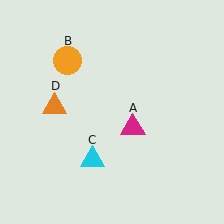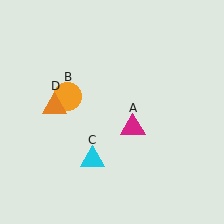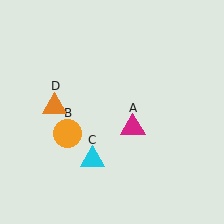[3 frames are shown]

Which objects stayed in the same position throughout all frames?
Magenta triangle (object A) and cyan triangle (object C) and orange triangle (object D) remained stationary.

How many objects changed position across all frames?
1 object changed position: orange circle (object B).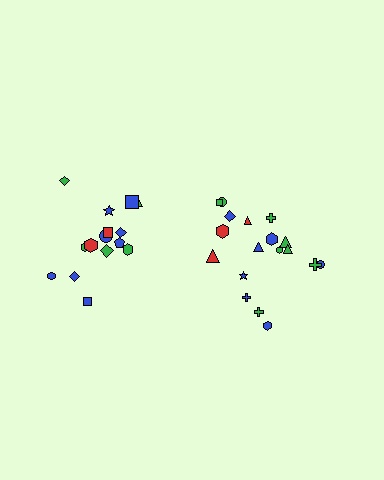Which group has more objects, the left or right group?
The right group.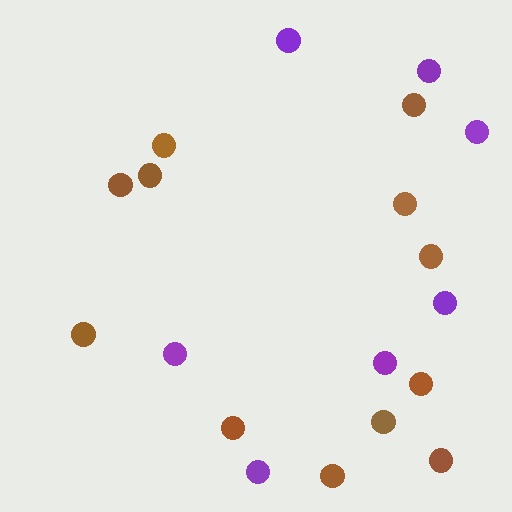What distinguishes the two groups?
There are 2 groups: one group of brown circles (12) and one group of purple circles (7).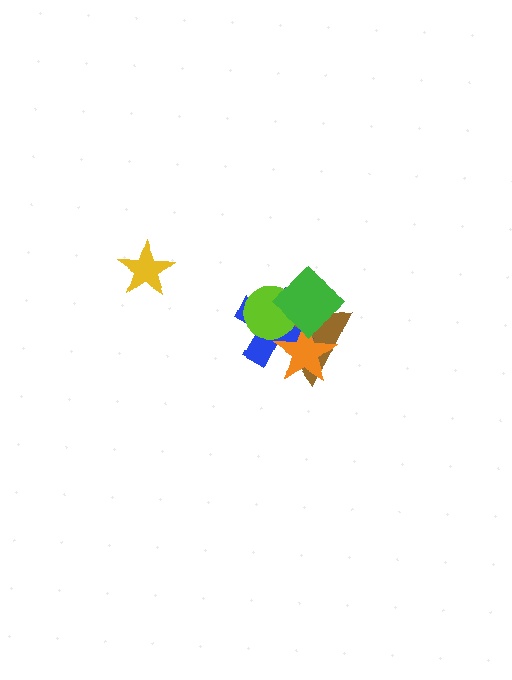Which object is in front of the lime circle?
The green diamond is in front of the lime circle.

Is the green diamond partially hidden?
No, no other shape covers it.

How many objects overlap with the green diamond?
4 objects overlap with the green diamond.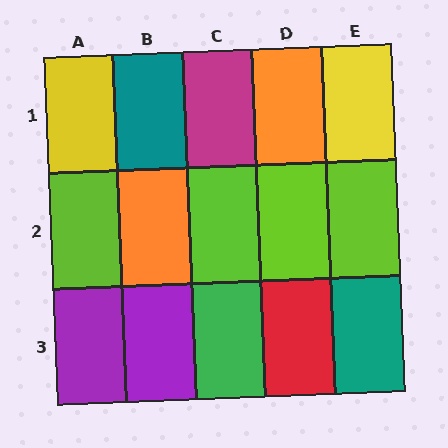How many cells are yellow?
2 cells are yellow.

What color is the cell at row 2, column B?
Orange.